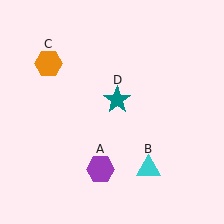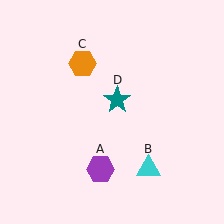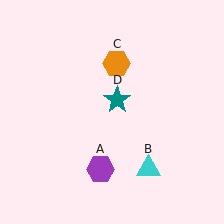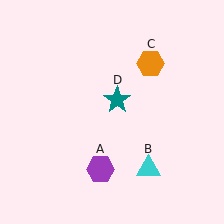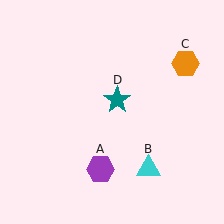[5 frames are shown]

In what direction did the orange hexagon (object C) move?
The orange hexagon (object C) moved right.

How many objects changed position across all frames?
1 object changed position: orange hexagon (object C).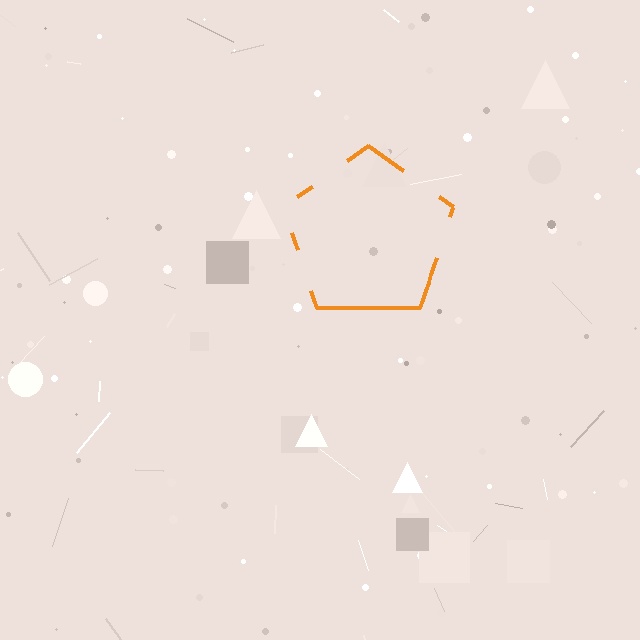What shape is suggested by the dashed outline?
The dashed outline suggests a pentagon.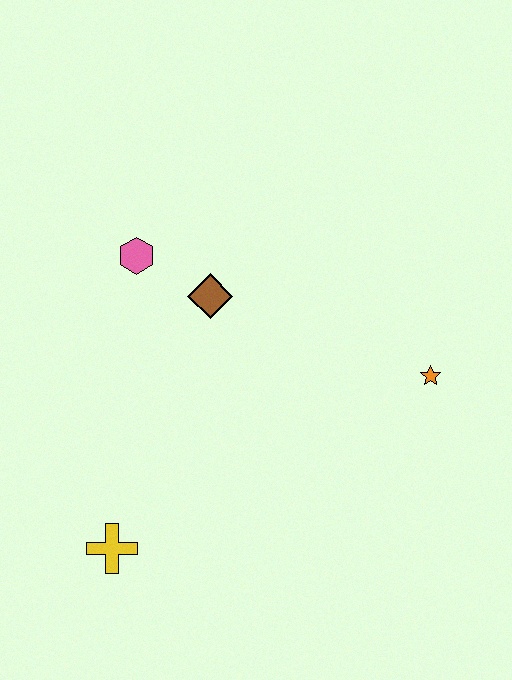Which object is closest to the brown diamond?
The pink hexagon is closest to the brown diamond.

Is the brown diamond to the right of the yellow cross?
Yes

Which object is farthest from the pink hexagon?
The orange star is farthest from the pink hexagon.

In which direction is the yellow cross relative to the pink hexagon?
The yellow cross is below the pink hexagon.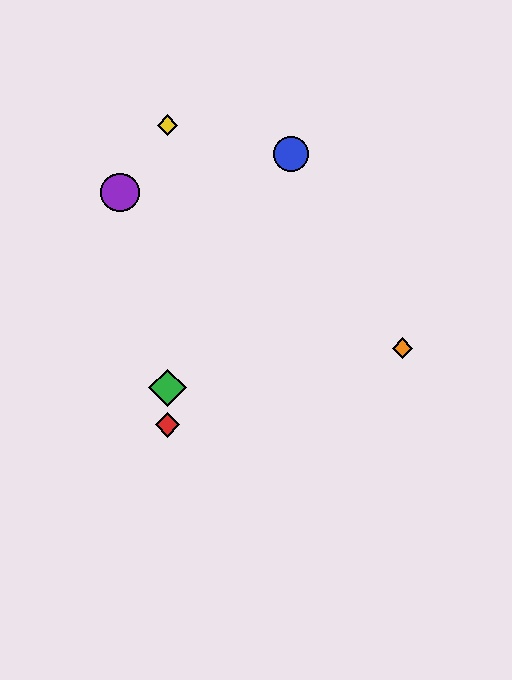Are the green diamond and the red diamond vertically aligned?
Yes, both are at x≈168.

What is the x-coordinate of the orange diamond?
The orange diamond is at x≈403.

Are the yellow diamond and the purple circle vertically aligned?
No, the yellow diamond is at x≈168 and the purple circle is at x≈120.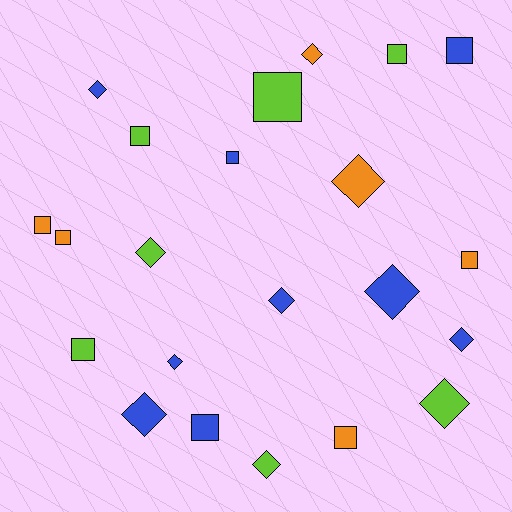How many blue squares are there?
There are 3 blue squares.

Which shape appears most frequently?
Diamond, with 11 objects.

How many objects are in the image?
There are 22 objects.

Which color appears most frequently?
Blue, with 9 objects.